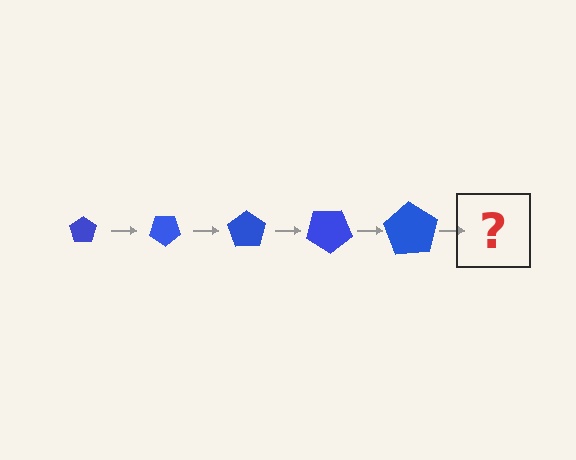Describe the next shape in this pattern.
It should be a pentagon, larger than the previous one and rotated 175 degrees from the start.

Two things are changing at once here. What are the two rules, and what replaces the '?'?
The two rules are that the pentagon grows larger each step and it rotates 35 degrees each step. The '?' should be a pentagon, larger than the previous one and rotated 175 degrees from the start.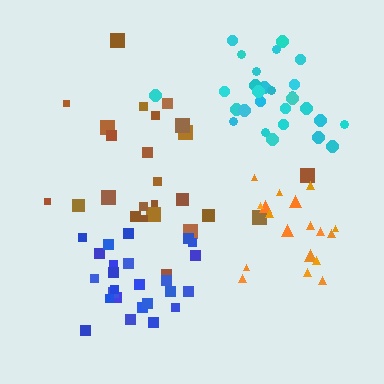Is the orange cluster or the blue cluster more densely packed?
Orange.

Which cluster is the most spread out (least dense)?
Brown.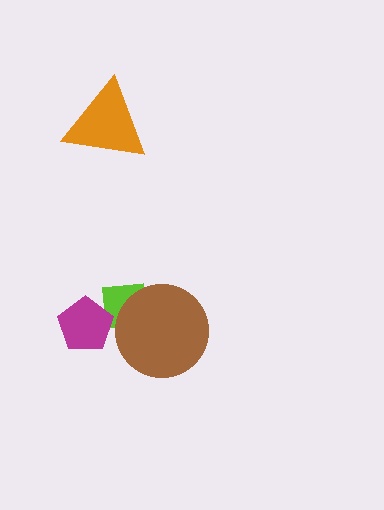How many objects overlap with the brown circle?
1 object overlaps with the brown circle.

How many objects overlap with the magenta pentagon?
1 object overlaps with the magenta pentagon.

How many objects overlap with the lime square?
2 objects overlap with the lime square.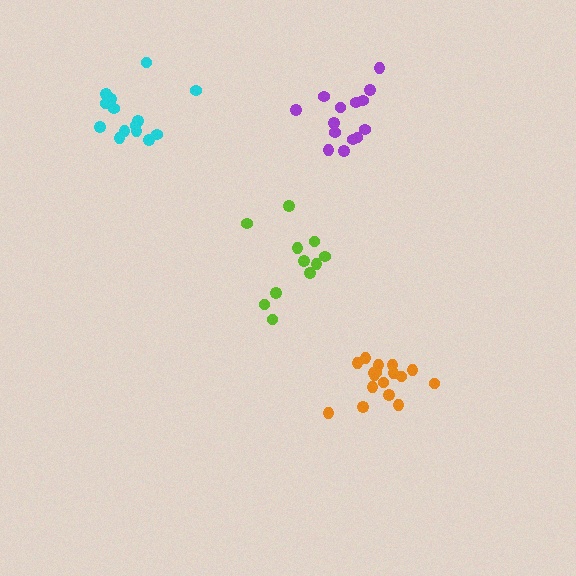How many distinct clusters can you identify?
There are 4 distinct clusters.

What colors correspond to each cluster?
The clusters are colored: orange, lime, purple, cyan.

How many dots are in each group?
Group 1: 17 dots, Group 2: 11 dots, Group 3: 14 dots, Group 4: 14 dots (56 total).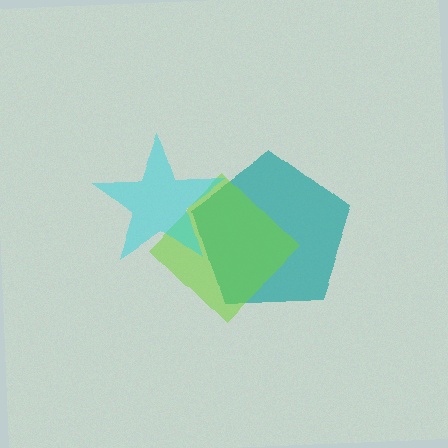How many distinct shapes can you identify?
There are 3 distinct shapes: a teal pentagon, a lime diamond, a cyan star.